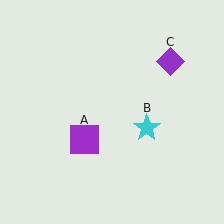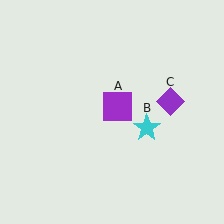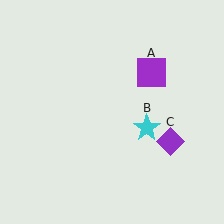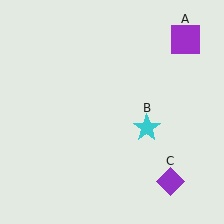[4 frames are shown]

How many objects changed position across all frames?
2 objects changed position: purple square (object A), purple diamond (object C).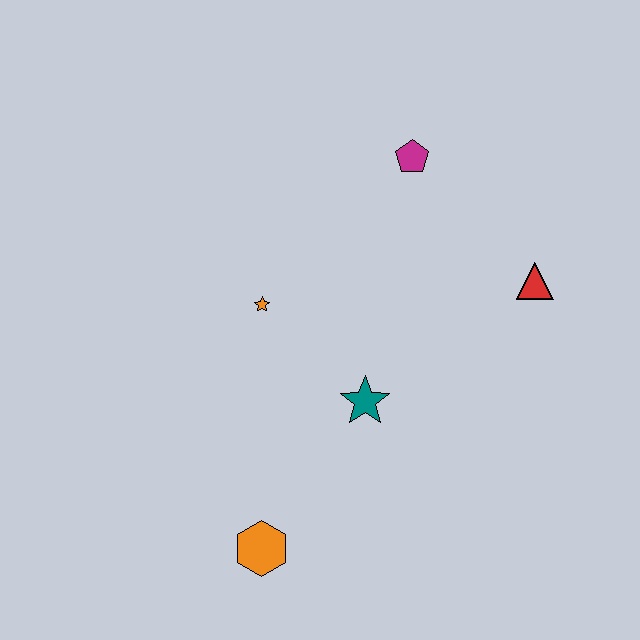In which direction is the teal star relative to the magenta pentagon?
The teal star is below the magenta pentagon.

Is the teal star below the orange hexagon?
No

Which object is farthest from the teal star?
The magenta pentagon is farthest from the teal star.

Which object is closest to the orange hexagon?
The teal star is closest to the orange hexagon.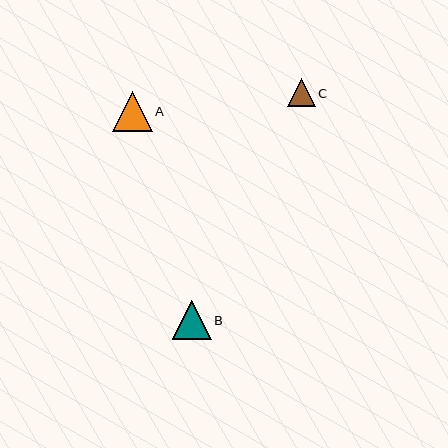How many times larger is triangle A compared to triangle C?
Triangle A is approximately 1.4 times the size of triangle C.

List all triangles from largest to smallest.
From largest to smallest: A, B, C.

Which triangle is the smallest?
Triangle C is the smallest with a size of approximately 28 pixels.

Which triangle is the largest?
Triangle A is the largest with a size of approximately 40 pixels.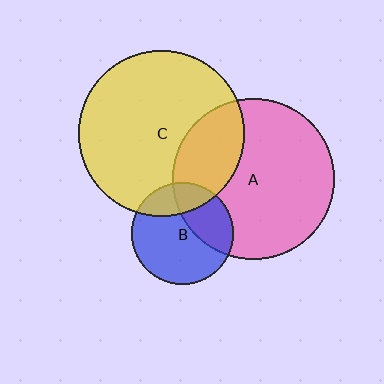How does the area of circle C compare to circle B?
Approximately 2.7 times.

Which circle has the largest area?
Circle C (yellow).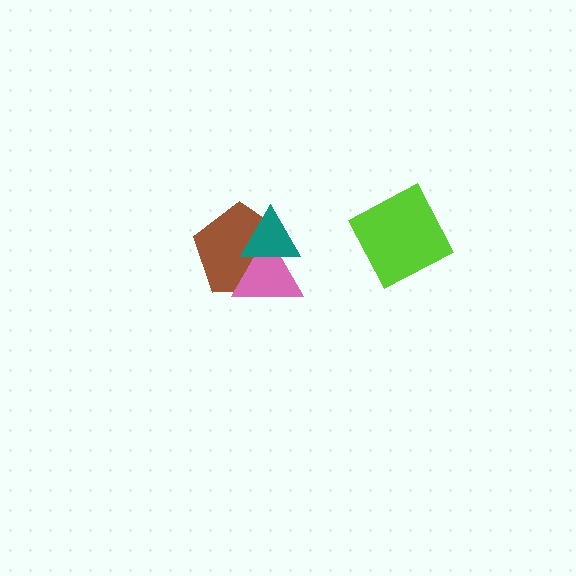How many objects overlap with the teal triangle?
2 objects overlap with the teal triangle.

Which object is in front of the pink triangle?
The teal triangle is in front of the pink triangle.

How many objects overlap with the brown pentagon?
2 objects overlap with the brown pentagon.